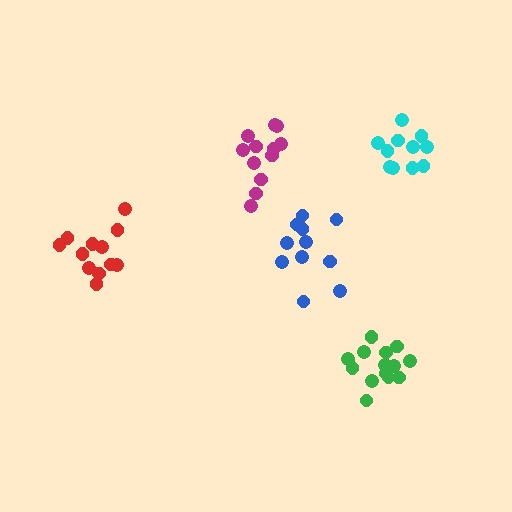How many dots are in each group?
Group 1: 12 dots, Group 2: 11 dots, Group 3: 12 dots, Group 4: 14 dots, Group 5: 11 dots (60 total).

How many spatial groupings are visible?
There are 5 spatial groupings.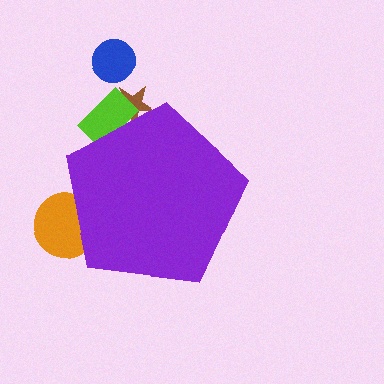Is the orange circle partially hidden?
Yes, the orange circle is partially hidden behind the purple pentagon.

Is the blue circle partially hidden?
No, the blue circle is fully visible.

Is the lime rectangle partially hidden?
Yes, the lime rectangle is partially hidden behind the purple pentagon.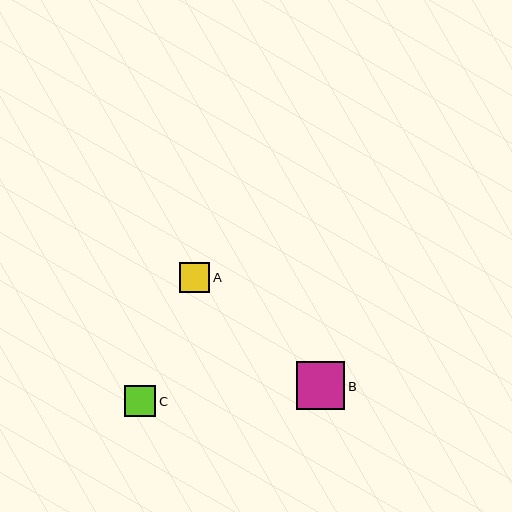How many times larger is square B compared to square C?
Square B is approximately 1.5 times the size of square C.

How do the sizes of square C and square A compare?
Square C and square A are approximately the same size.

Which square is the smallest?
Square A is the smallest with a size of approximately 30 pixels.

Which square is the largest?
Square B is the largest with a size of approximately 48 pixels.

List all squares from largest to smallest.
From largest to smallest: B, C, A.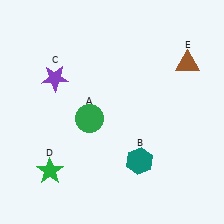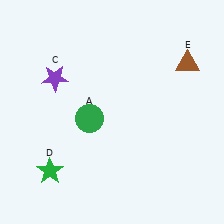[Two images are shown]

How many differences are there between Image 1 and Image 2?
There is 1 difference between the two images.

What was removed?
The teal hexagon (B) was removed in Image 2.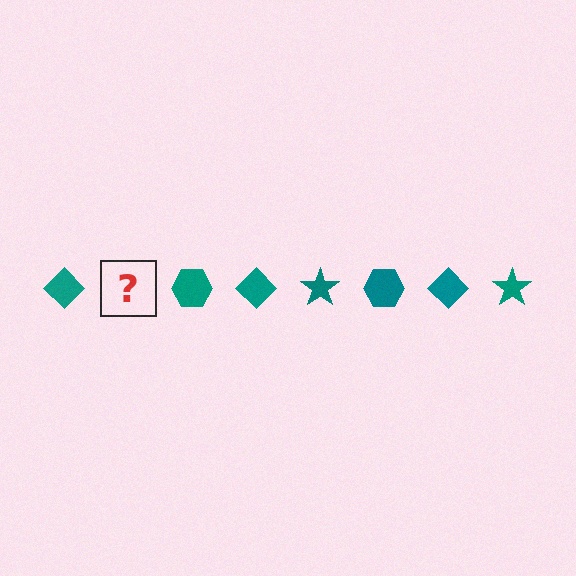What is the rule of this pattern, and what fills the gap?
The rule is that the pattern cycles through diamond, star, hexagon shapes in teal. The gap should be filled with a teal star.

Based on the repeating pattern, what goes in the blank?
The blank should be a teal star.